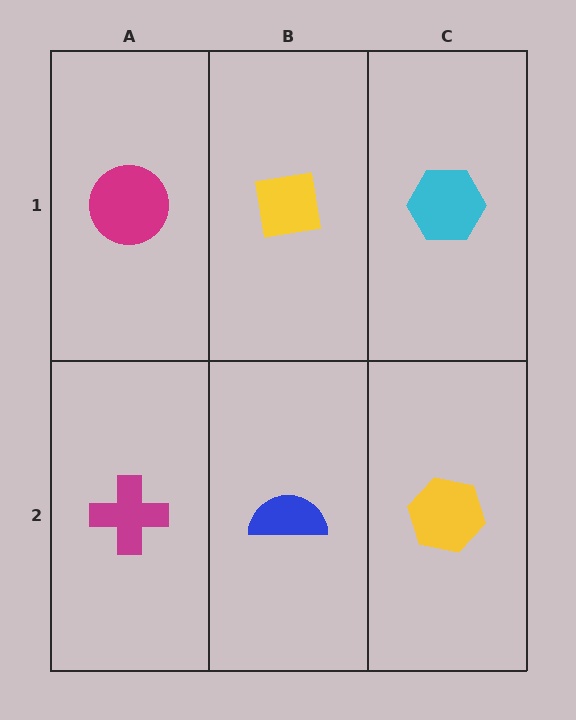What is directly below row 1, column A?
A magenta cross.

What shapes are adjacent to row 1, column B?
A blue semicircle (row 2, column B), a magenta circle (row 1, column A), a cyan hexagon (row 1, column C).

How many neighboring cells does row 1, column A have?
2.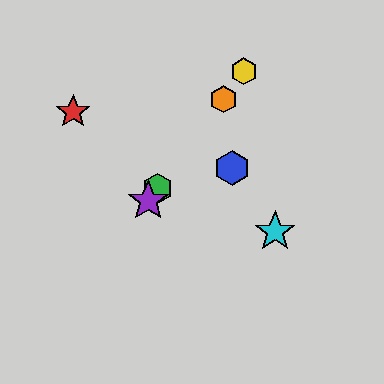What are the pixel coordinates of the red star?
The red star is at (73, 112).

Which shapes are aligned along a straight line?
The green hexagon, the yellow hexagon, the purple star, the orange hexagon are aligned along a straight line.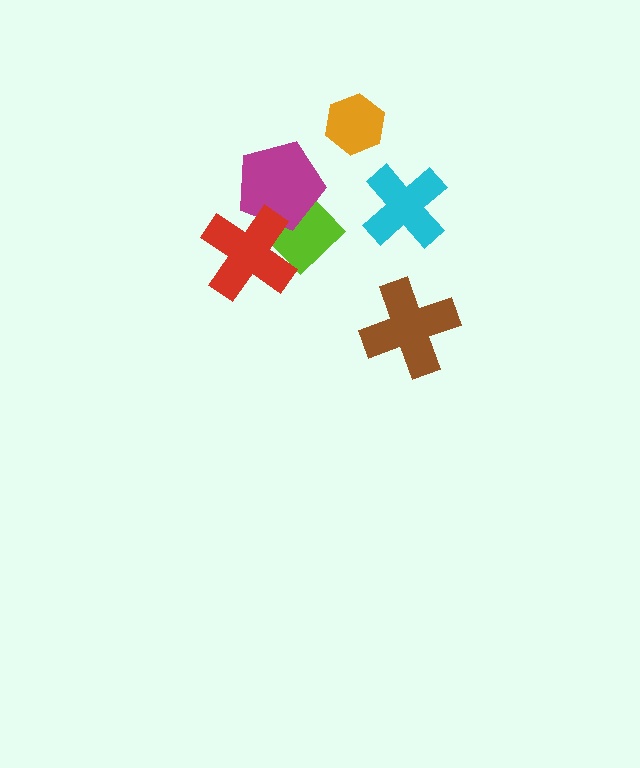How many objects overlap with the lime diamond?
2 objects overlap with the lime diamond.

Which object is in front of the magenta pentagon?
The red cross is in front of the magenta pentagon.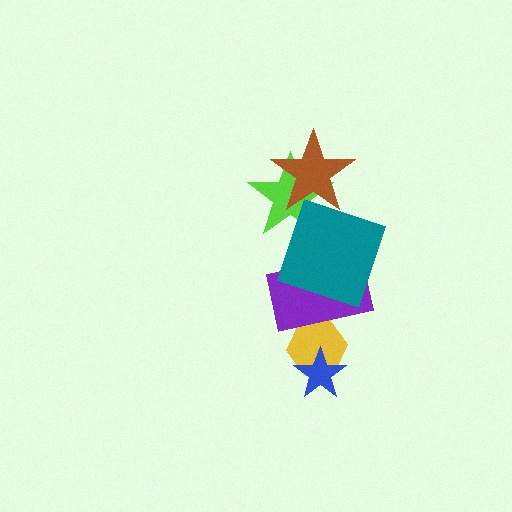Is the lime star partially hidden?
Yes, it is partially covered by another shape.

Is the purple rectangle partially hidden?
Yes, it is partially covered by another shape.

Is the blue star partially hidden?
No, no other shape covers it.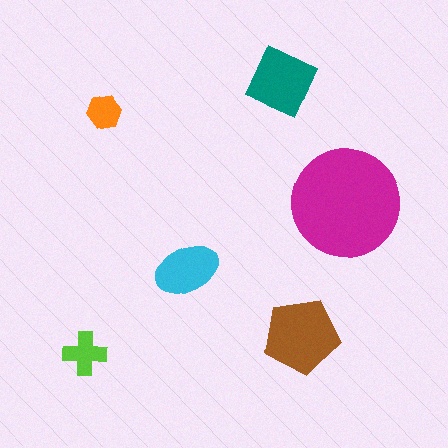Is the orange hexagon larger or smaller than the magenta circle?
Smaller.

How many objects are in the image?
There are 6 objects in the image.